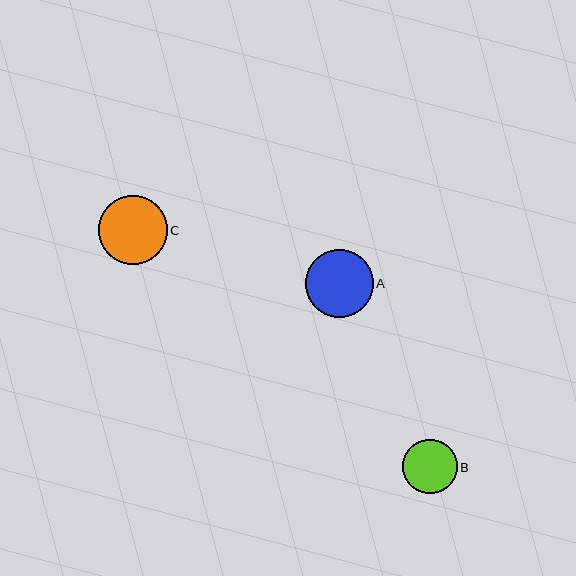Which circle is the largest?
Circle C is the largest with a size of approximately 69 pixels.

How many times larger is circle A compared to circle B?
Circle A is approximately 1.2 times the size of circle B.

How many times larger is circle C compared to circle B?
Circle C is approximately 1.3 times the size of circle B.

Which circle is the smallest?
Circle B is the smallest with a size of approximately 55 pixels.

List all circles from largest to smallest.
From largest to smallest: C, A, B.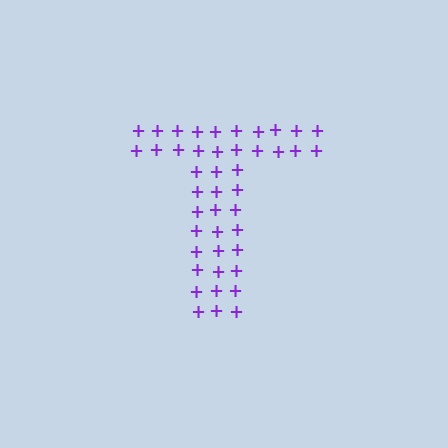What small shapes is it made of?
It is made of small plus signs.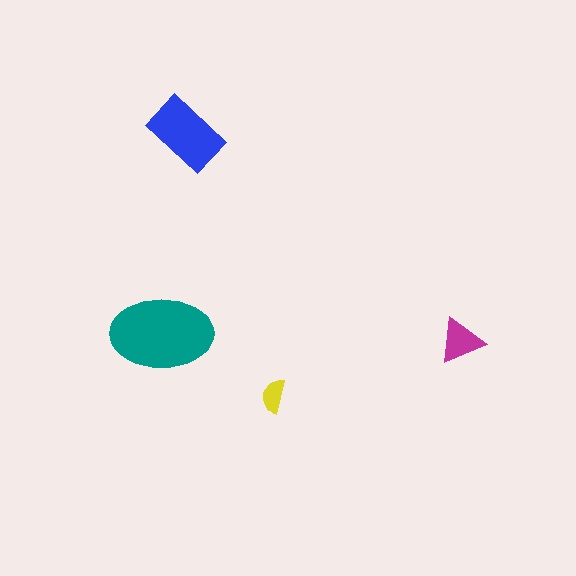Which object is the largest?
The teal ellipse.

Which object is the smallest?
The yellow semicircle.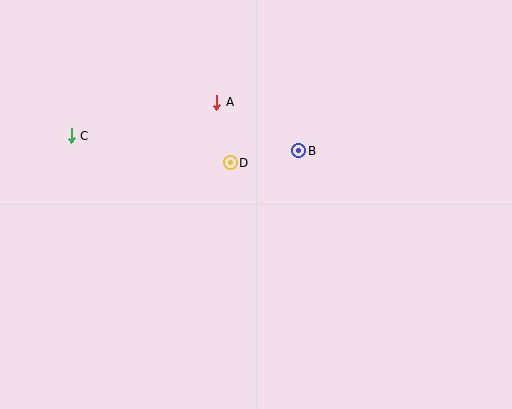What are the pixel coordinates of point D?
Point D is at (230, 163).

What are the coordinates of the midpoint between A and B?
The midpoint between A and B is at (258, 126).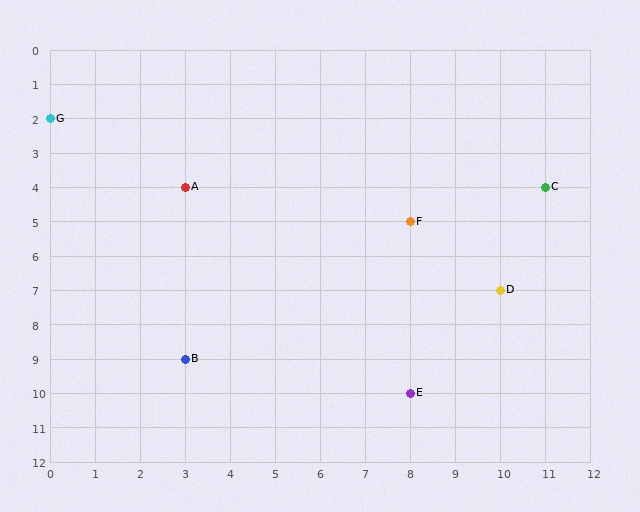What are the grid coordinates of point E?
Point E is at grid coordinates (8, 10).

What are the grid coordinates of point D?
Point D is at grid coordinates (10, 7).